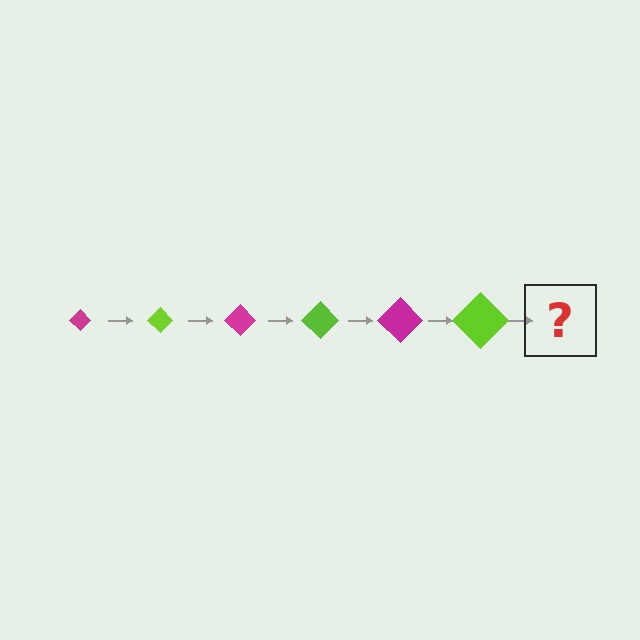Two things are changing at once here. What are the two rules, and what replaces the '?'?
The two rules are that the diamond grows larger each step and the color cycles through magenta and lime. The '?' should be a magenta diamond, larger than the previous one.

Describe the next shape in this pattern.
It should be a magenta diamond, larger than the previous one.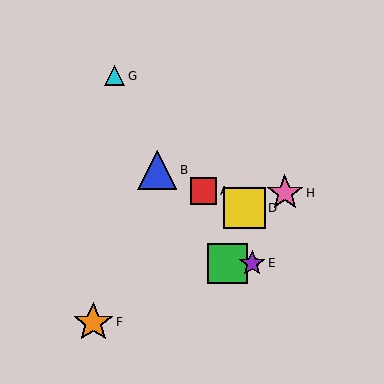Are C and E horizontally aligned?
Yes, both are at y≈263.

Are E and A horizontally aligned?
No, E is at y≈263 and A is at y≈191.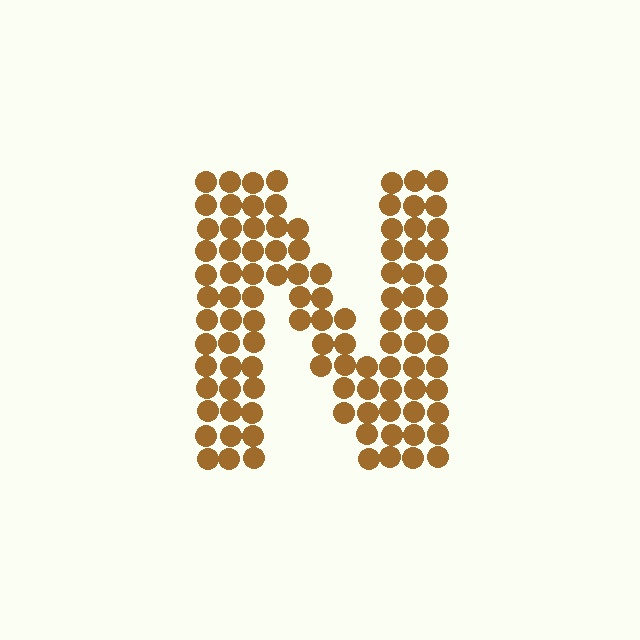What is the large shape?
The large shape is the letter N.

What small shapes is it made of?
It is made of small circles.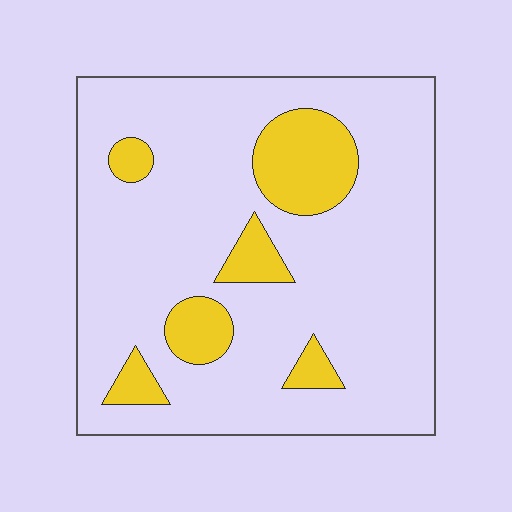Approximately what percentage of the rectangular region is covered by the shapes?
Approximately 15%.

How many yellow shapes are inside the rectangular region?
6.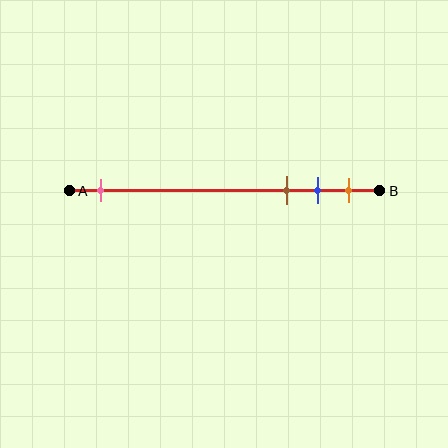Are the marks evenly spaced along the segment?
No, the marks are not evenly spaced.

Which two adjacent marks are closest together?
The blue and orange marks are the closest adjacent pair.